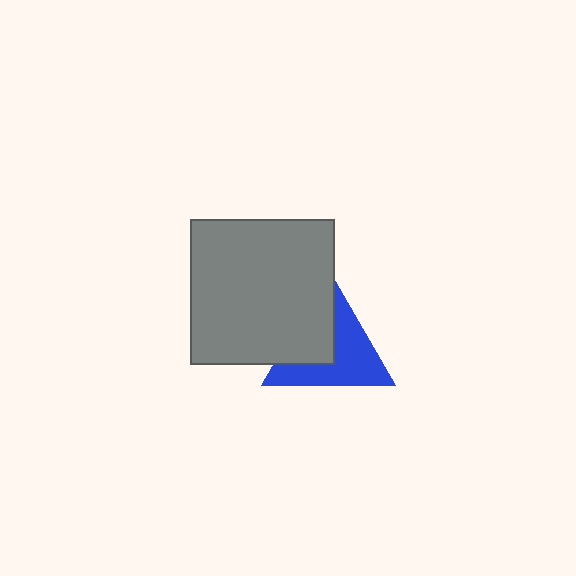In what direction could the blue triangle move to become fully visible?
The blue triangle could move right. That would shift it out from behind the gray square entirely.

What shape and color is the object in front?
The object in front is a gray square.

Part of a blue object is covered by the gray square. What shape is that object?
It is a triangle.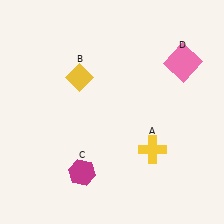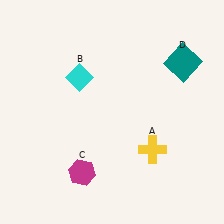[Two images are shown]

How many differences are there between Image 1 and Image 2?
There are 2 differences between the two images.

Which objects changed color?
B changed from yellow to cyan. D changed from pink to teal.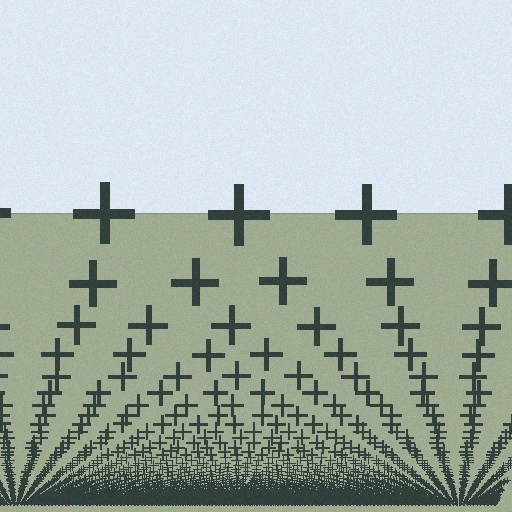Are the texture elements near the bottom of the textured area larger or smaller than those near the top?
Smaller. The gradient is inverted — elements near the bottom are smaller and denser.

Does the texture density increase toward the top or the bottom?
Density increases toward the bottom.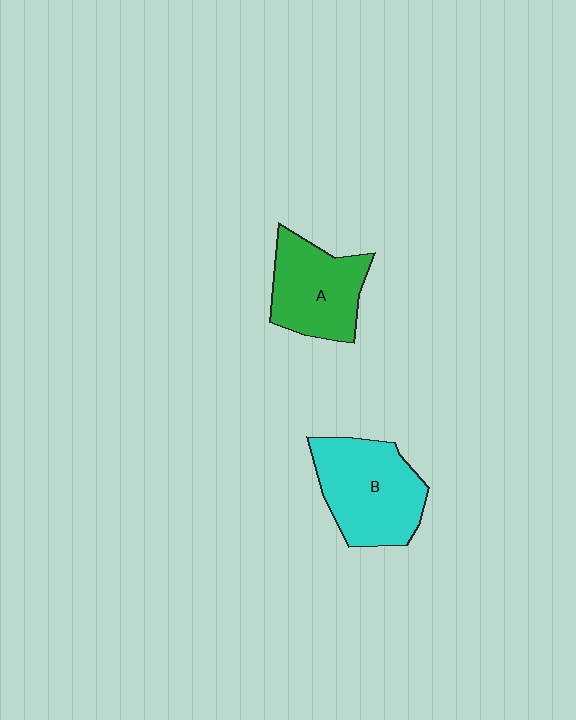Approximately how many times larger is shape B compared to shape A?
Approximately 1.2 times.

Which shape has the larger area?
Shape B (cyan).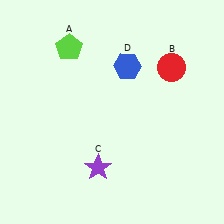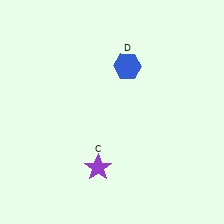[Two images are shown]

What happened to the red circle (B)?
The red circle (B) was removed in Image 2. It was in the top-right area of Image 1.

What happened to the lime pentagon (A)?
The lime pentagon (A) was removed in Image 2. It was in the top-left area of Image 1.